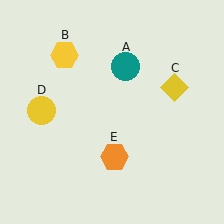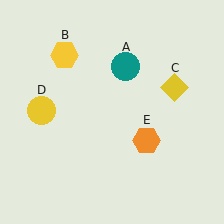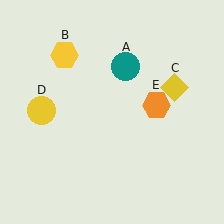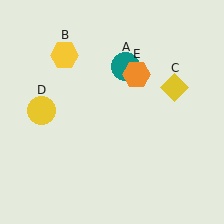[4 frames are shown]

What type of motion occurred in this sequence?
The orange hexagon (object E) rotated counterclockwise around the center of the scene.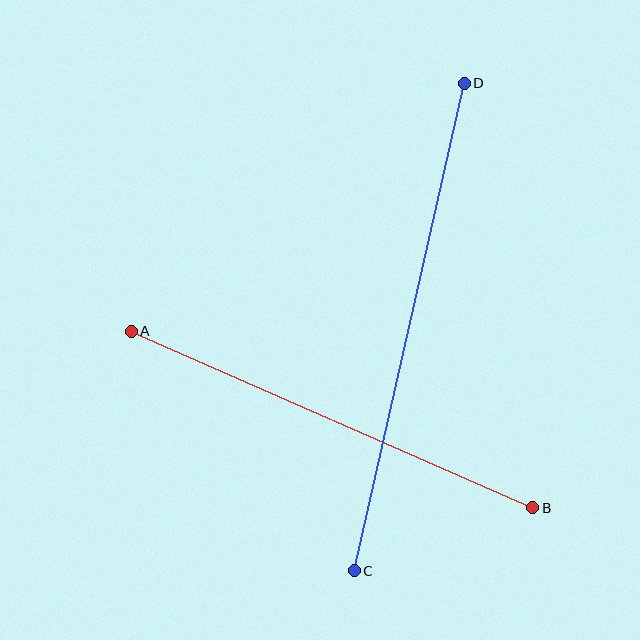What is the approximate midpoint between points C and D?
The midpoint is at approximately (409, 327) pixels.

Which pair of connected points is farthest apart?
Points C and D are farthest apart.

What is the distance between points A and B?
The distance is approximately 438 pixels.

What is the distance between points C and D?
The distance is approximately 500 pixels.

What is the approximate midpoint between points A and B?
The midpoint is at approximately (332, 419) pixels.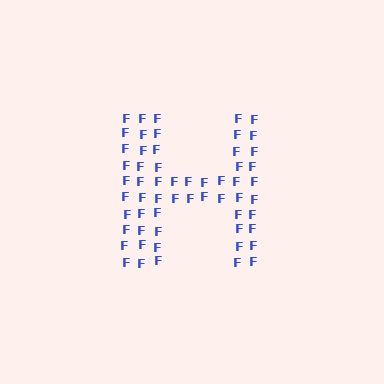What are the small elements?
The small elements are letter F's.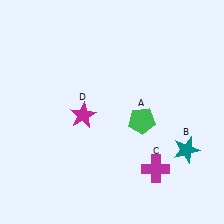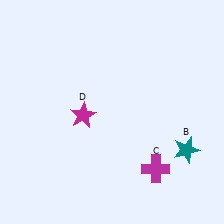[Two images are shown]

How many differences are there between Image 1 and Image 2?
There is 1 difference between the two images.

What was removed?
The green pentagon (A) was removed in Image 2.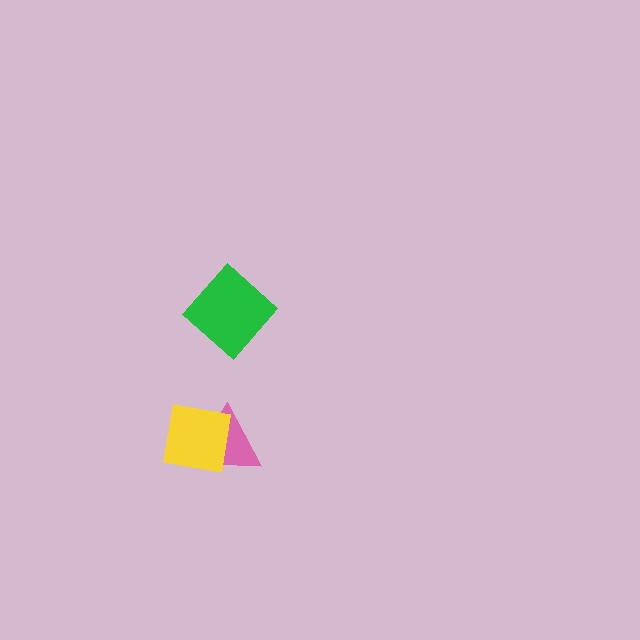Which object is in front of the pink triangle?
The yellow square is in front of the pink triangle.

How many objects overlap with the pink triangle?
1 object overlaps with the pink triangle.